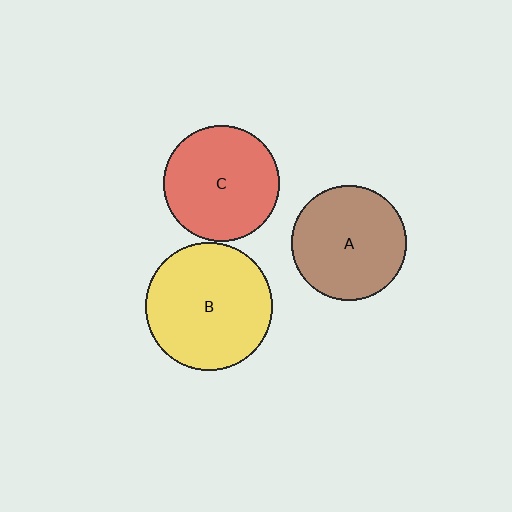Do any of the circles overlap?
No, none of the circles overlap.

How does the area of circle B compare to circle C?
Approximately 1.2 times.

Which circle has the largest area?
Circle B (yellow).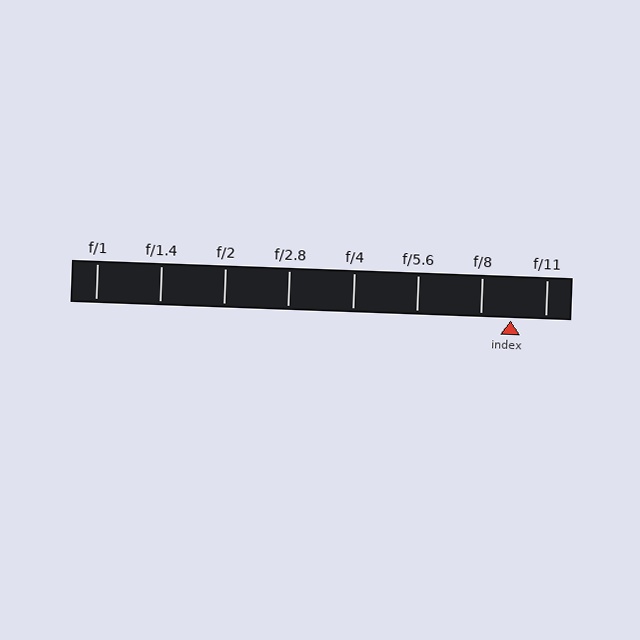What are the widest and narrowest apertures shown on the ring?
The widest aperture shown is f/1 and the narrowest is f/11.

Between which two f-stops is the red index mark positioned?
The index mark is between f/8 and f/11.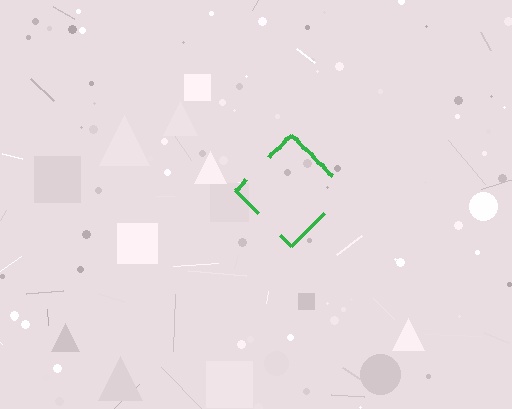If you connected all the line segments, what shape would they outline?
They would outline a diamond.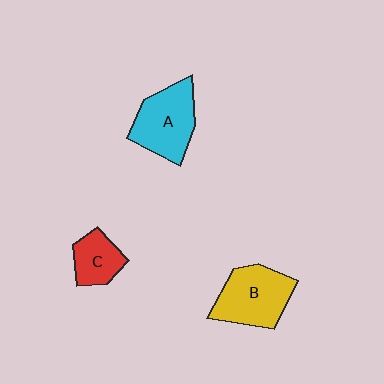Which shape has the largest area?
Shape A (cyan).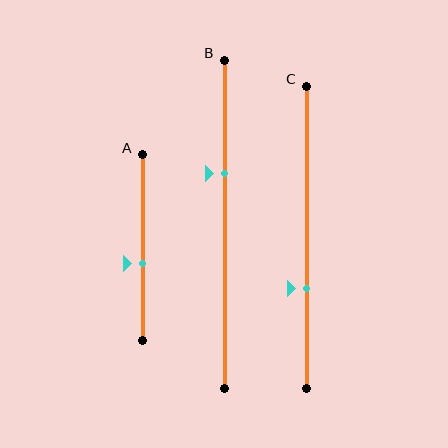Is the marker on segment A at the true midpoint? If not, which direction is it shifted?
No, the marker on segment A is shifted downward by about 9% of the segment length.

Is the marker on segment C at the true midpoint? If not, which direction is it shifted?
No, the marker on segment C is shifted downward by about 17% of the segment length.